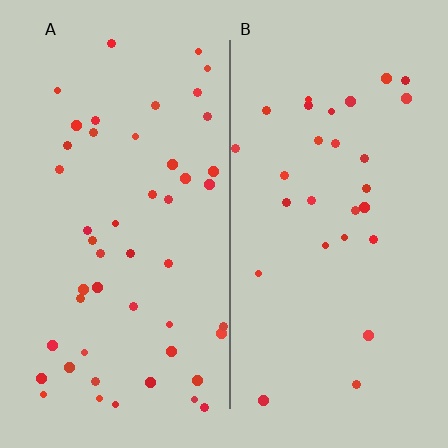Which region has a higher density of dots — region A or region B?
A (the left).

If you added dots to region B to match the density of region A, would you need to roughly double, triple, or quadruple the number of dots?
Approximately double.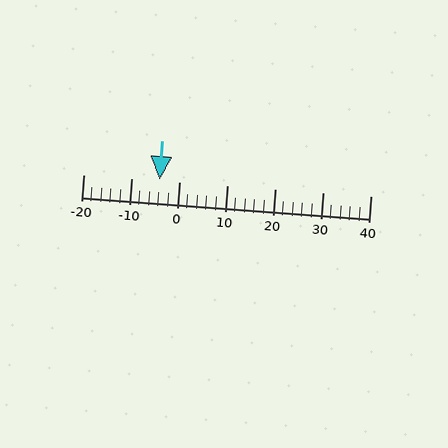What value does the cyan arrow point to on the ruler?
The cyan arrow points to approximately -4.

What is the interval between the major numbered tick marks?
The major tick marks are spaced 10 units apart.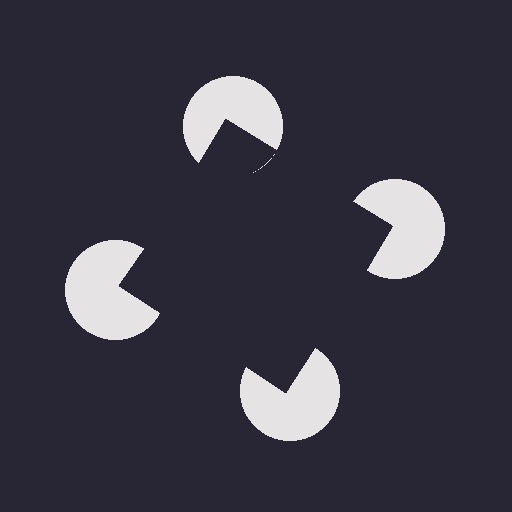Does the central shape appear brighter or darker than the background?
It typically appears slightly darker than the background, even though no actual brightness change is drawn.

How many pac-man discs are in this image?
There are 4 — one at each vertex of the illusory square.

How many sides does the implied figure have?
4 sides.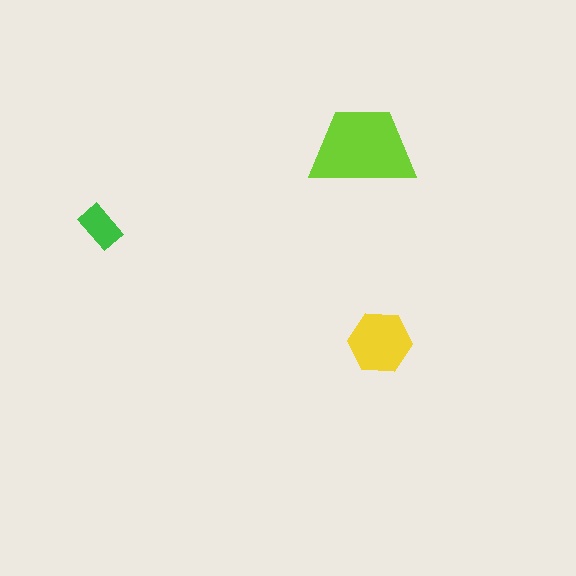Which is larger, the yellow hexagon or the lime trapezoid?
The lime trapezoid.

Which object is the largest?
The lime trapezoid.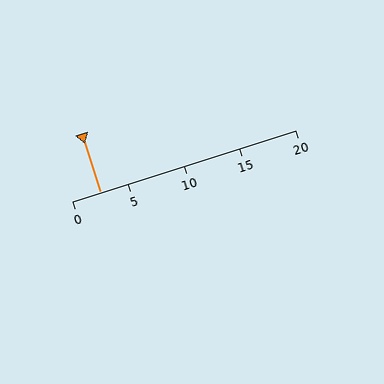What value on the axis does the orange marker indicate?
The marker indicates approximately 2.5.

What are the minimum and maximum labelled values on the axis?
The axis runs from 0 to 20.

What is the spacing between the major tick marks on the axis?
The major ticks are spaced 5 apart.